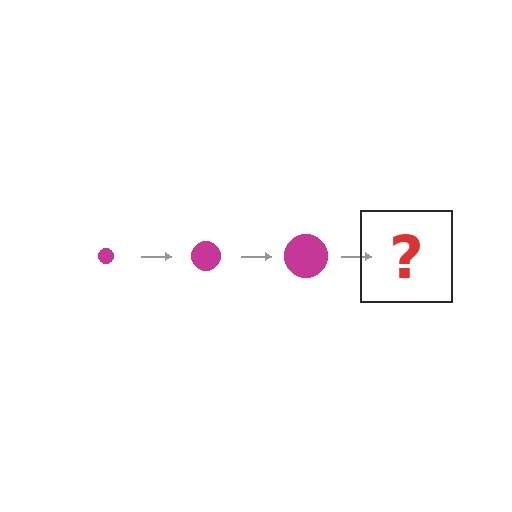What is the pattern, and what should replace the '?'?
The pattern is that the circle gets progressively larger each step. The '?' should be a magenta circle, larger than the previous one.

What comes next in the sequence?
The next element should be a magenta circle, larger than the previous one.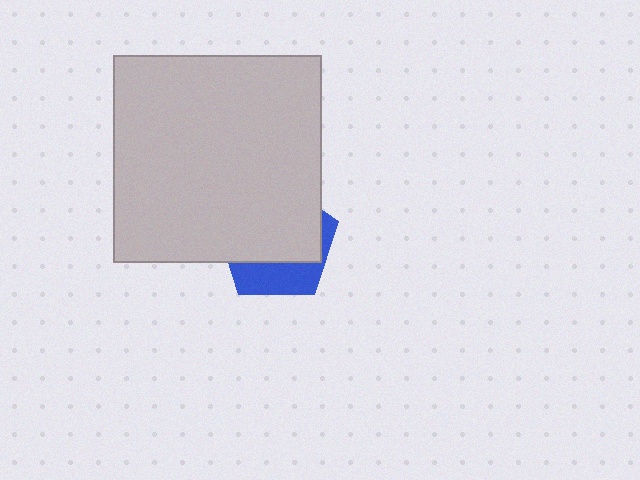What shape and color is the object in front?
The object in front is a light gray square.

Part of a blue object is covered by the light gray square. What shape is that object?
It is a pentagon.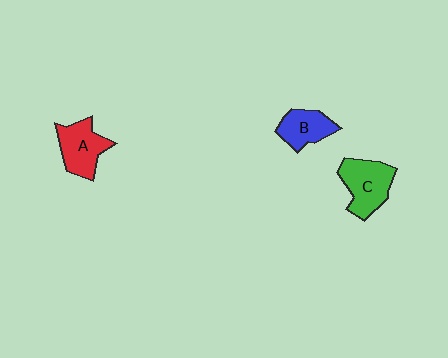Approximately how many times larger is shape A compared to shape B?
Approximately 1.2 times.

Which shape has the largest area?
Shape C (green).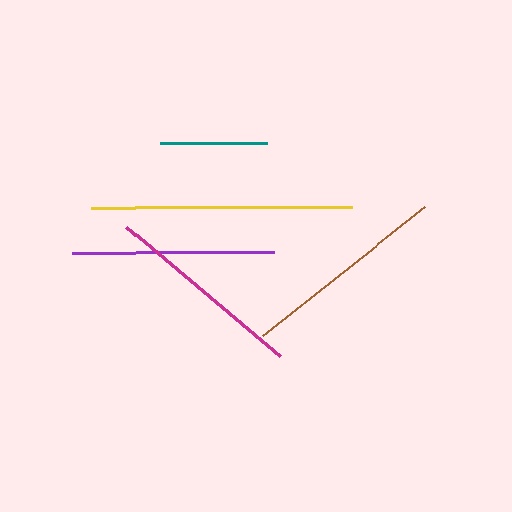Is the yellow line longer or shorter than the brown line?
The yellow line is longer than the brown line.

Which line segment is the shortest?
The teal line is the shortest at approximately 108 pixels.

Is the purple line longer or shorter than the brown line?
The brown line is longer than the purple line.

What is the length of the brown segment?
The brown segment is approximately 206 pixels long.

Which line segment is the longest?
The yellow line is the longest at approximately 261 pixels.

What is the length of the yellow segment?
The yellow segment is approximately 261 pixels long.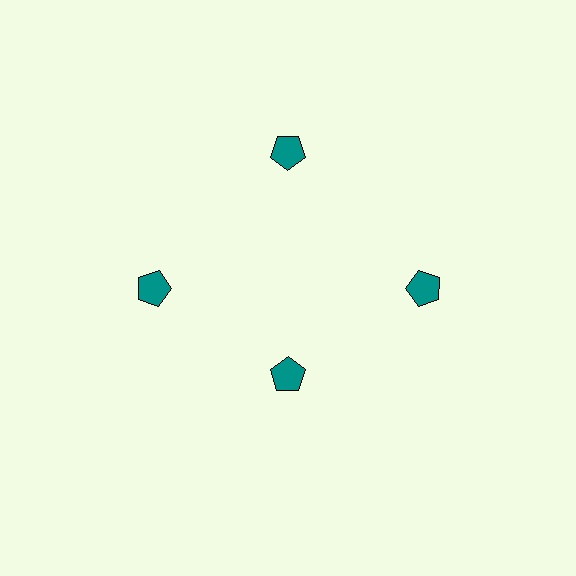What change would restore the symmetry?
The symmetry would be restored by moving it outward, back onto the ring so that all 4 pentagons sit at equal angles and equal distance from the center.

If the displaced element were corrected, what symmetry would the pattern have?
It would have 4-fold rotational symmetry — the pattern would map onto itself every 90 degrees.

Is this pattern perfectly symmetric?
No. The 4 teal pentagons are arranged in a ring, but one element near the 6 o'clock position is pulled inward toward the center, breaking the 4-fold rotational symmetry.